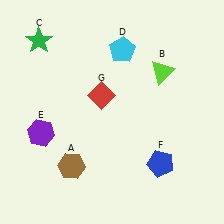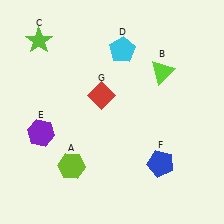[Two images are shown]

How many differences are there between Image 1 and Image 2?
There are 2 differences between the two images.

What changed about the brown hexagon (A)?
In Image 1, A is brown. In Image 2, it changed to lime.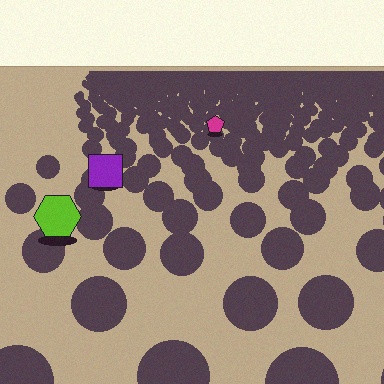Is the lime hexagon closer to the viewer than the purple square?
Yes. The lime hexagon is closer — you can tell from the texture gradient: the ground texture is coarser near it.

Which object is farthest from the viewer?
The magenta pentagon is farthest from the viewer. It appears smaller and the ground texture around it is denser.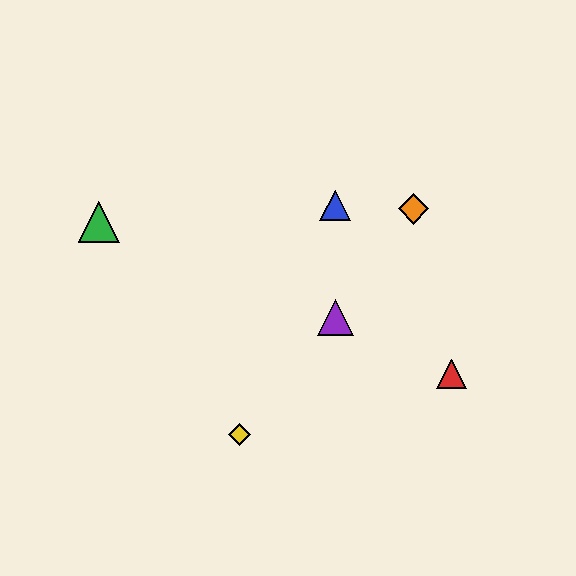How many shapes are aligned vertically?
2 shapes (the blue triangle, the purple triangle) are aligned vertically.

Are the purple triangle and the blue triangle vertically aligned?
Yes, both are at x≈335.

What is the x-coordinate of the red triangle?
The red triangle is at x≈452.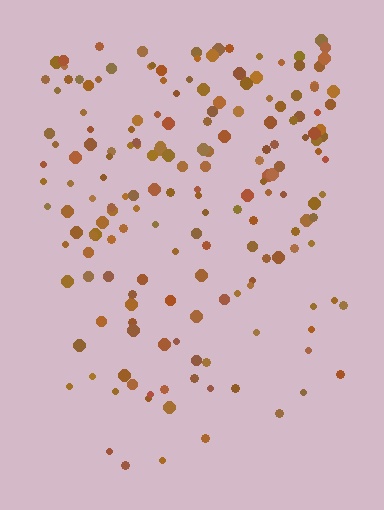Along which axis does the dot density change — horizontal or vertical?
Vertical.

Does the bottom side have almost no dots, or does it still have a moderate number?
Still a moderate number, just noticeably fewer than the top.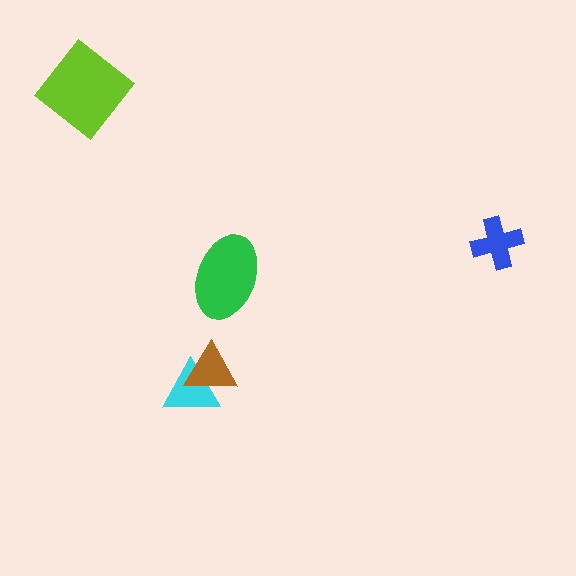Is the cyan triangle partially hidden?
Yes, it is partially covered by another shape.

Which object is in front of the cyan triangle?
The brown triangle is in front of the cyan triangle.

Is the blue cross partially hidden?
No, no other shape covers it.